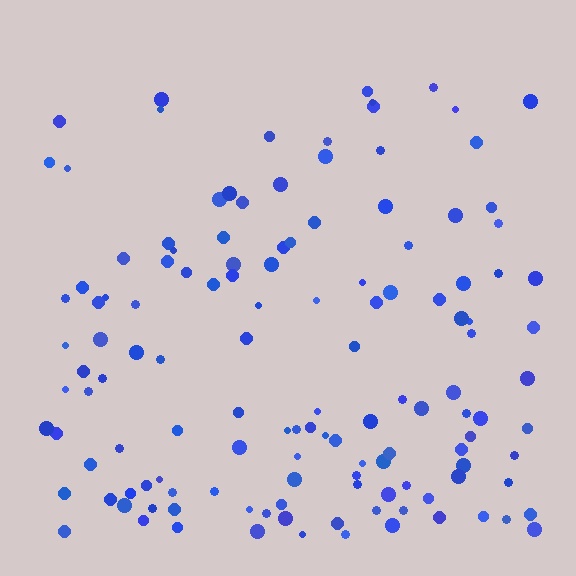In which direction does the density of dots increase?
From top to bottom, with the bottom side densest.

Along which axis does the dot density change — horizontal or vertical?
Vertical.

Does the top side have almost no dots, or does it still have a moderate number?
Still a moderate number, just noticeably fewer than the bottom.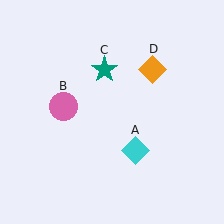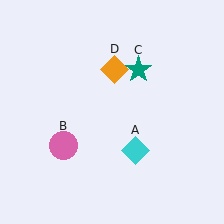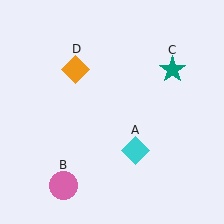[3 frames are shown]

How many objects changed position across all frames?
3 objects changed position: pink circle (object B), teal star (object C), orange diamond (object D).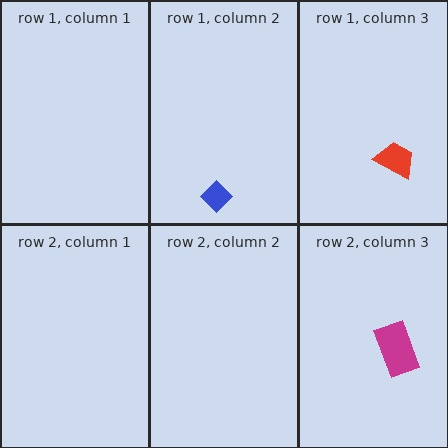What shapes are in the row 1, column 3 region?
The red trapezoid.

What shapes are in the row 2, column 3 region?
The magenta rectangle.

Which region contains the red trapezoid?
The row 1, column 3 region.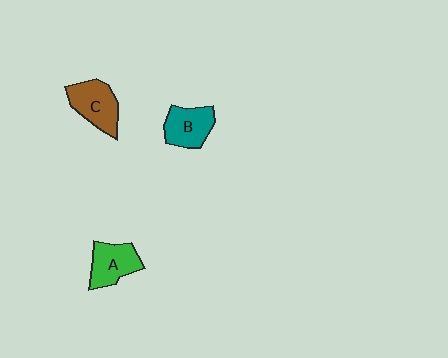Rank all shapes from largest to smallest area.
From largest to smallest: C (brown), A (green), B (teal).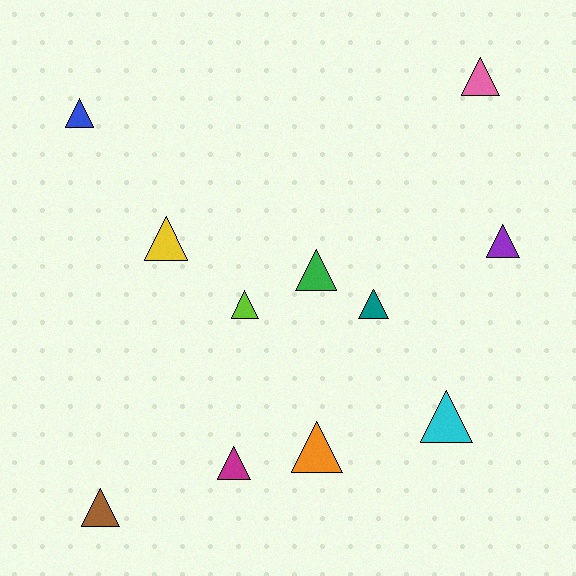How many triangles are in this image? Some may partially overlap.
There are 11 triangles.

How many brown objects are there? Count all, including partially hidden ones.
There is 1 brown object.